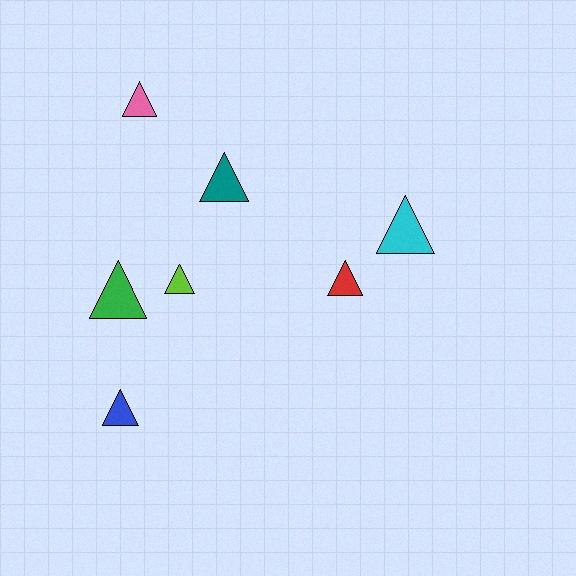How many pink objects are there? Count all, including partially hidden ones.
There is 1 pink object.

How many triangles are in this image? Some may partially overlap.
There are 7 triangles.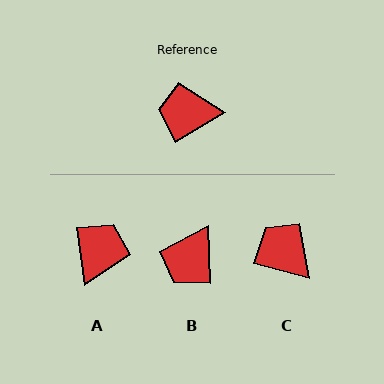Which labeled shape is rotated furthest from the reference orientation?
A, about 114 degrees away.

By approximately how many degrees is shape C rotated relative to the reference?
Approximately 47 degrees clockwise.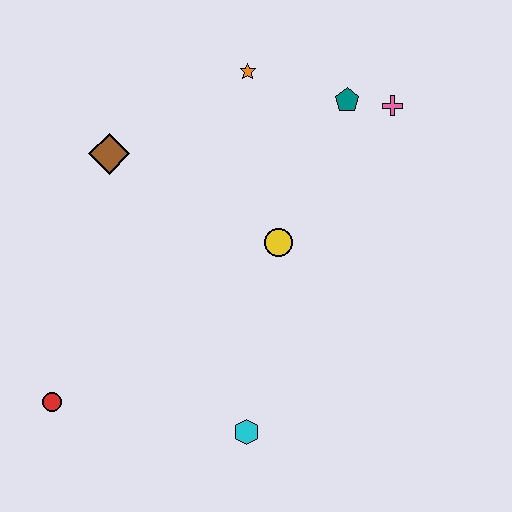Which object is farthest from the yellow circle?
The red circle is farthest from the yellow circle.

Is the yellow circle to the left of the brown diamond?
No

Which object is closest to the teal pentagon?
The pink cross is closest to the teal pentagon.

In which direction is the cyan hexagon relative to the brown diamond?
The cyan hexagon is below the brown diamond.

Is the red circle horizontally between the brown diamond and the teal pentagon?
No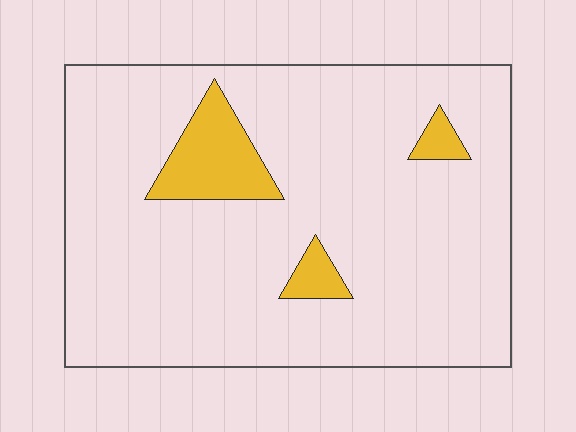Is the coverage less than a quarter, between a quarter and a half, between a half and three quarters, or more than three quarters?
Less than a quarter.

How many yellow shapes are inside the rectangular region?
3.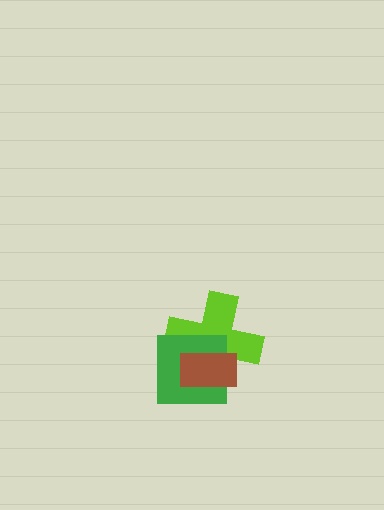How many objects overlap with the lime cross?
2 objects overlap with the lime cross.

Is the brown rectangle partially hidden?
No, no other shape covers it.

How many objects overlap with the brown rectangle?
2 objects overlap with the brown rectangle.